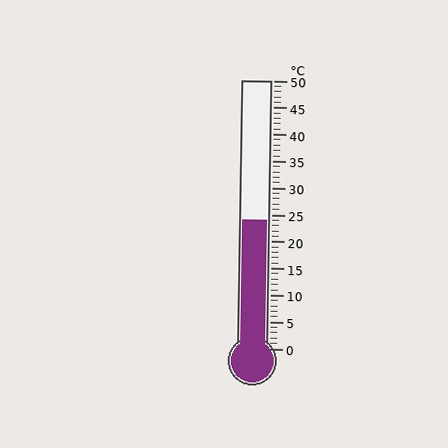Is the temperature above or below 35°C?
The temperature is below 35°C.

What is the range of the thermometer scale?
The thermometer scale ranges from 0°C to 50°C.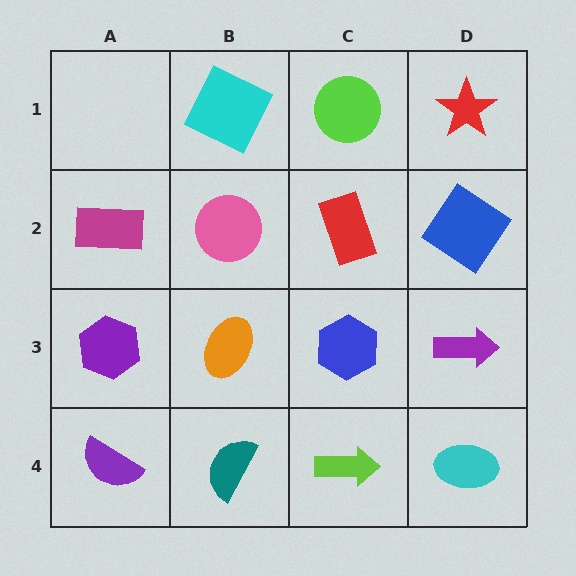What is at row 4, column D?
A cyan ellipse.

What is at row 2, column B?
A pink circle.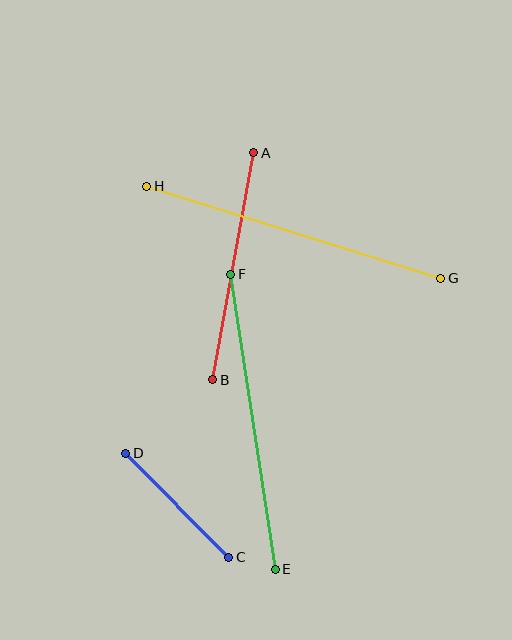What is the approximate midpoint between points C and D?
The midpoint is at approximately (177, 505) pixels.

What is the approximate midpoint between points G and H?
The midpoint is at approximately (294, 232) pixels.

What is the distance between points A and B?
The distance is approximately 231 pixels.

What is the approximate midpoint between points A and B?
The midpoint is at approximately (233, 266) pixels.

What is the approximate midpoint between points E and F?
The midpoint is at approximately (253, 422) pixels.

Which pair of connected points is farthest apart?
Points G and H are farthest apart.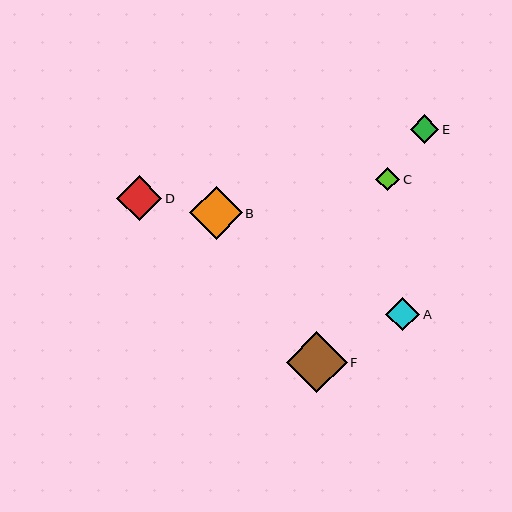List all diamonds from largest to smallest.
From largest to smallest: F, B, D, A, E, C.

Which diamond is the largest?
Diamond F is the largest with a size of approximately 61 pixels.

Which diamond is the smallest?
Diamond C is the smallest with a size of approximately 24 pixels.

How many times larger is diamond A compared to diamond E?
Diamond A is approximately 1.2 times the size of diamond E.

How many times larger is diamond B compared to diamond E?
Diamond B is approximately 1.8 times the size of diamond E.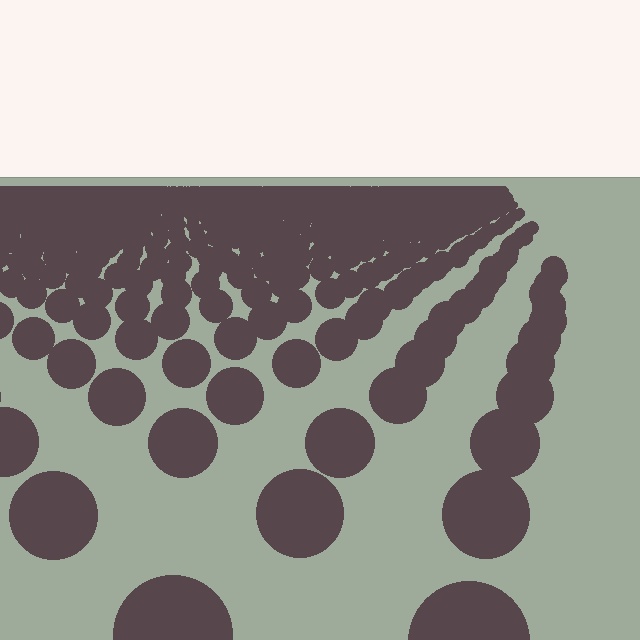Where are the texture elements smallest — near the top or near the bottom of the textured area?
Near the top.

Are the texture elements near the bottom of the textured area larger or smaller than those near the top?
Larger. Near the bottom, elements are closer to the viewer and appear at a bigger on-screen size.